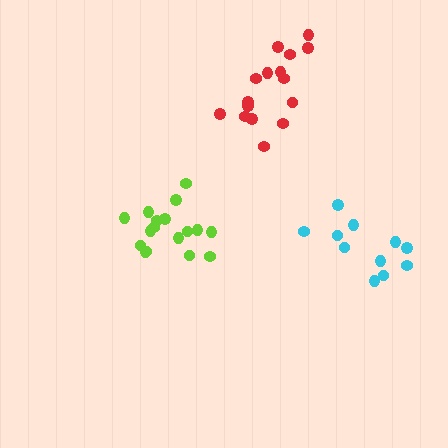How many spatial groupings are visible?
There are 3 spatial groupings.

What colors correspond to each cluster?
The clusters are colored: lime, cyan, red.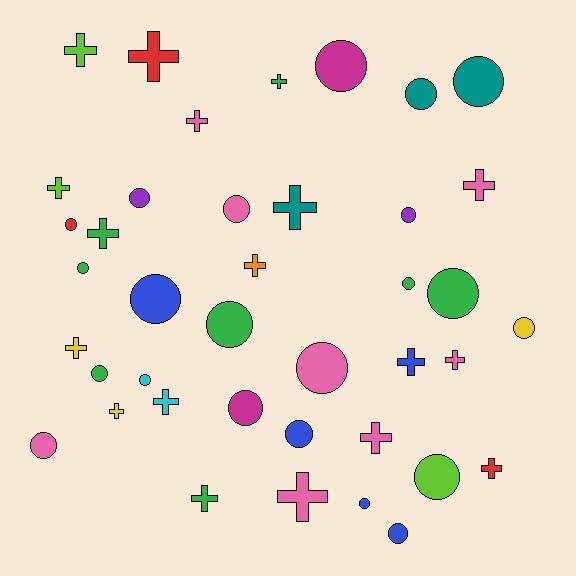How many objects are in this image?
There are 40 objects.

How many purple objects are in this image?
There are 2 purple objects.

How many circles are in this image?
There are 22 circles.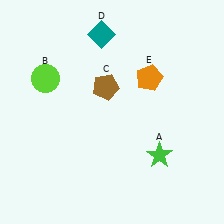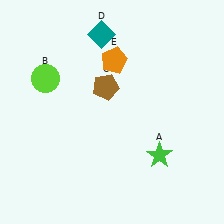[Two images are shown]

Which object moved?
The orange pentagon (E) moved left.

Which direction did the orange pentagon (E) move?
The orange pentagon (E) moved left.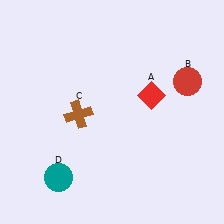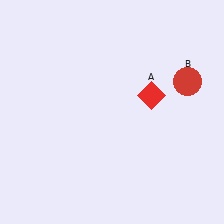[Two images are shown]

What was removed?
The brown cross (C), the teal circle (D) were removed in Image 2.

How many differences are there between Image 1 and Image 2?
There are 2 differences between the two images.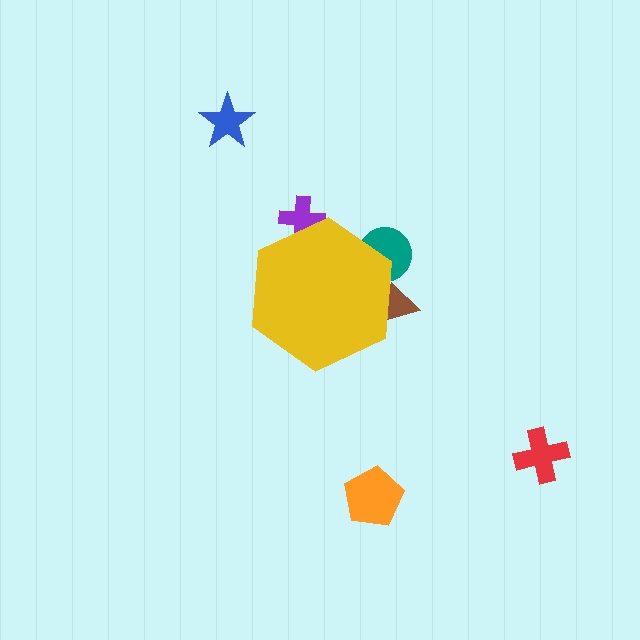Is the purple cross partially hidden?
Yes, the purple cross is partially hidden behind the yellow hexagon.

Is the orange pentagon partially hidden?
No, the orange pentagon is fully visible.